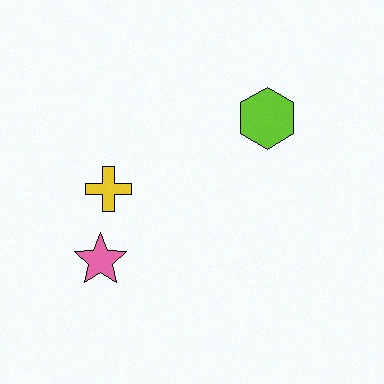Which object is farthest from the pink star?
The lime hexagon is farthest from the pink star.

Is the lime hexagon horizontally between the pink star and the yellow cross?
No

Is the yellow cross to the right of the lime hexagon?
No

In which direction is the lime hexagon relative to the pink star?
The lime hexagon is to the right of the pink star.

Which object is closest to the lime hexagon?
The yellow cross is closest to the lime hexagon.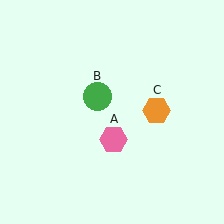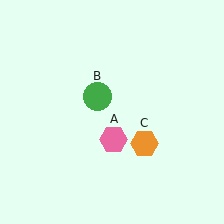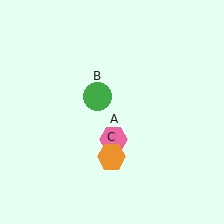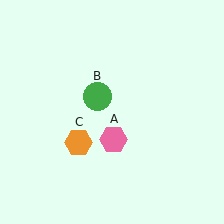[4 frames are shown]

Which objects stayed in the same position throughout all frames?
Pink hexagon (object A) and green circle (object B) remained stationary.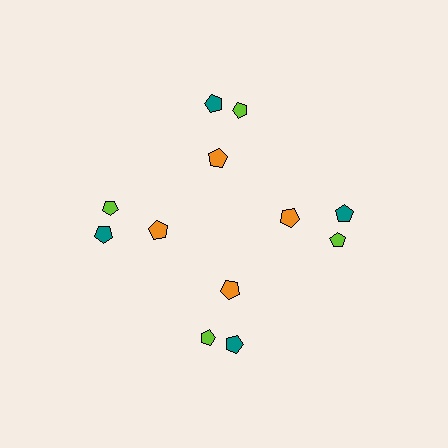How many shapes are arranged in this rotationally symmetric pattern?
There are 12 shapes, arranged in 4 groups of 3.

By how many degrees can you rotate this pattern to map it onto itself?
The pattern maps onto itself every 90 degrees of rotation.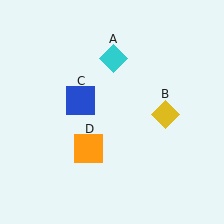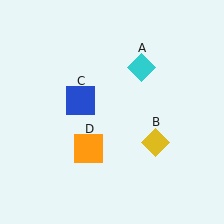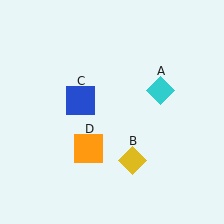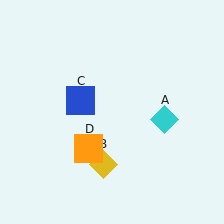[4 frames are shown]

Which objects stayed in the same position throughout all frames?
Blue square (object C) and orange square (object D) remained stationary.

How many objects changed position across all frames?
2 objects changed position: cyan diamond (object A), yellow diamond (object B).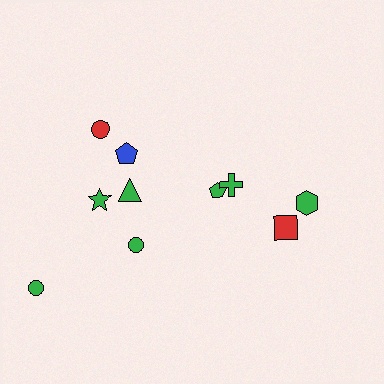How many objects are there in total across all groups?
There are 10 objects.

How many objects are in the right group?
There are 4 objects.